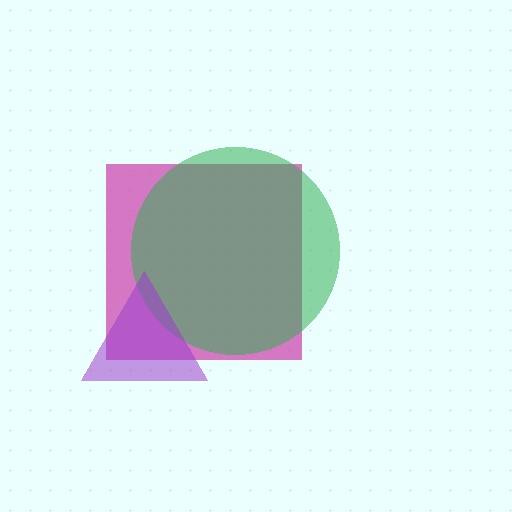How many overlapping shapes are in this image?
There are 3 overlapping shapes in the image.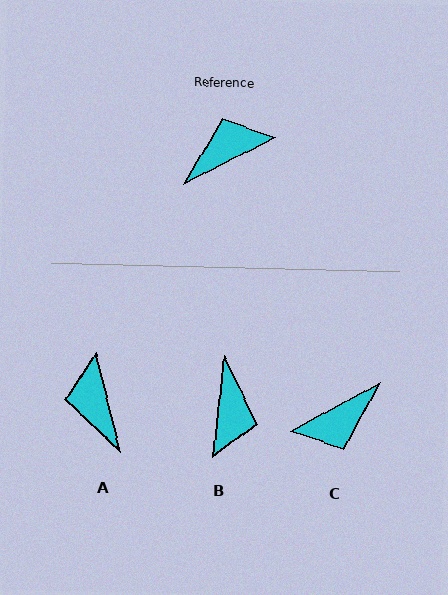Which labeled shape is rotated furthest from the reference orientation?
C, about 178 degrees away.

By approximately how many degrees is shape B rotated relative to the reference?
Approximately 123 degrees clockwise.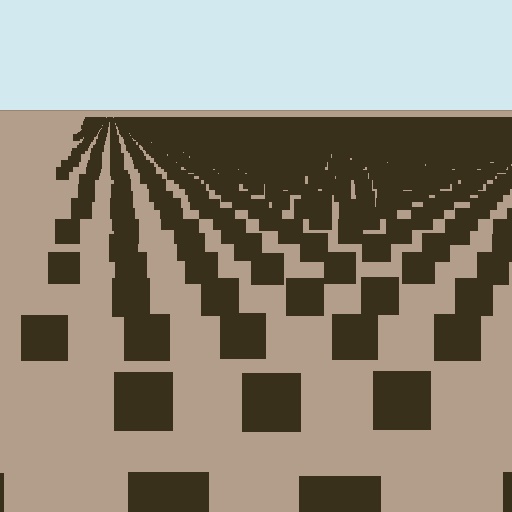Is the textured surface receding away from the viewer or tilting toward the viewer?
The surface is receding away from the viewer. Texture elements get smaller and denser toward the top.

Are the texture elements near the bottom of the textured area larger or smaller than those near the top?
Larger. Near the bottom, elements are closer to the viewer and appear at a bigger on-screen size.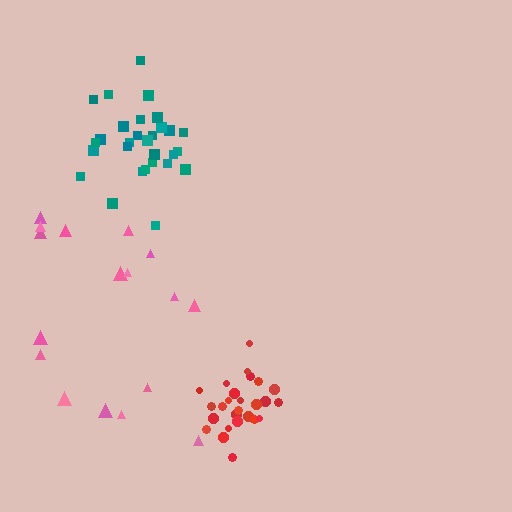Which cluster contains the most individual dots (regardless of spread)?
Teal (29).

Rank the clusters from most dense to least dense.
red, teal, pink.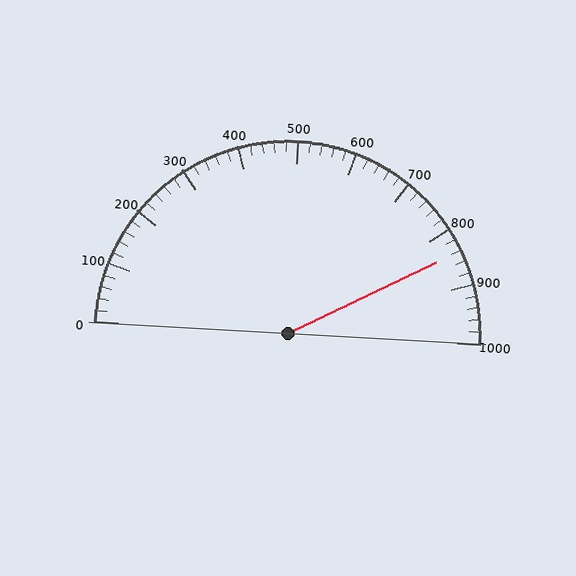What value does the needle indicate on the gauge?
The needle indicates approximately 840.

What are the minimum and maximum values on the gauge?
The gauge ranges from 0 to 1000.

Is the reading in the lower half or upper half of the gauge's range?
The reading is in the upper half of the range (0 to 1000).